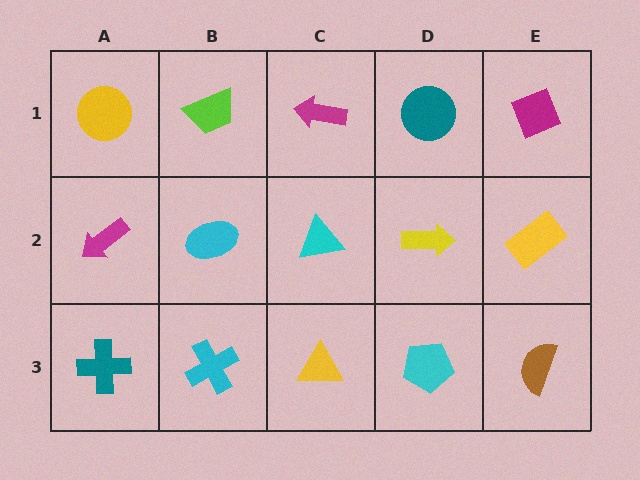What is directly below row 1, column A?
A magenta arrow.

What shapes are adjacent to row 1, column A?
A magenta arrow (row 2, column A), a lime trapezoid (row 1, column B).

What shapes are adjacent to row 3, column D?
A yellow arrow (row 2, column D), a yellow triangle (row 3, column C), a brown semicircle (row 3, column E).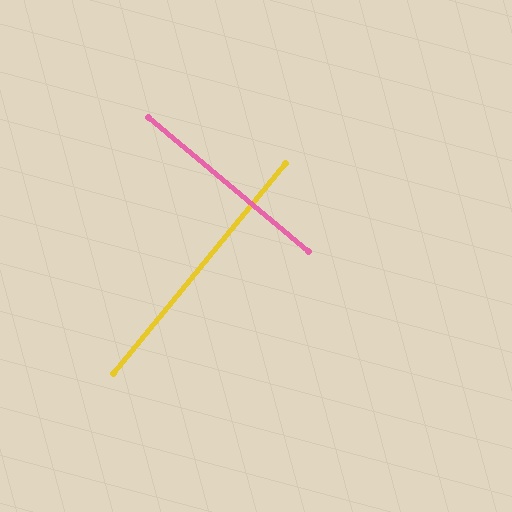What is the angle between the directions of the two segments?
Approximately 89 degrees.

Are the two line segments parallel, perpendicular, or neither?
Perpendicular — they meet at approximately 89°.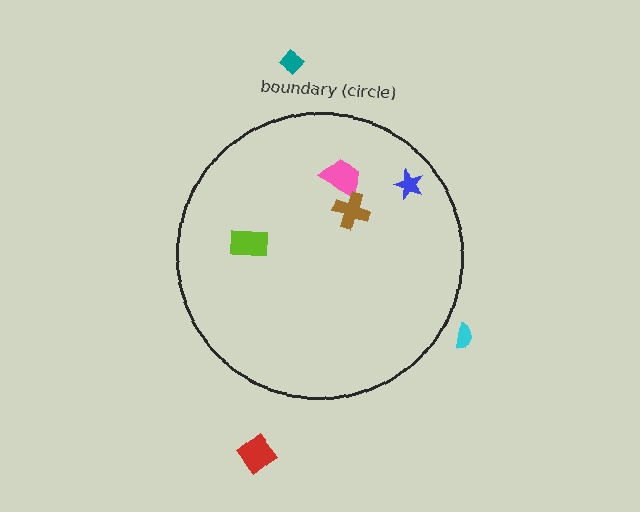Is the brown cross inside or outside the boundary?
Inside.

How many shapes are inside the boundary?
4 inside, 3 outside.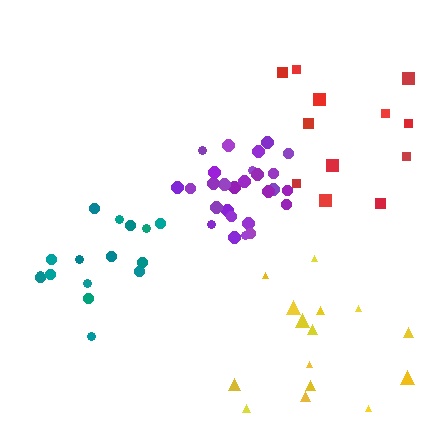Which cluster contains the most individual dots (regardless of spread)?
Purple (27).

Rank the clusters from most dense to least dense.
purple, teal, yellow, red.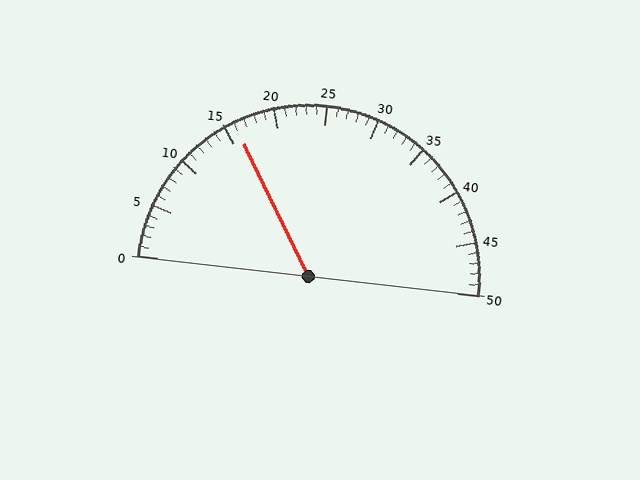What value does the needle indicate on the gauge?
The needle indicates approximately 16.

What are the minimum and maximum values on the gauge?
The gauge ranges from 0 to 50.